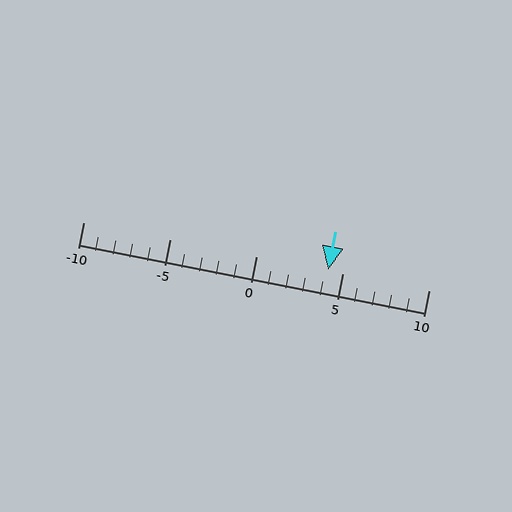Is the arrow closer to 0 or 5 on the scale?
The arrow is closer to 5.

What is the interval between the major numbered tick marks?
The major tick marks are spaced 5 units apart.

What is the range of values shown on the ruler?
The ruler shows values from -10 to 10.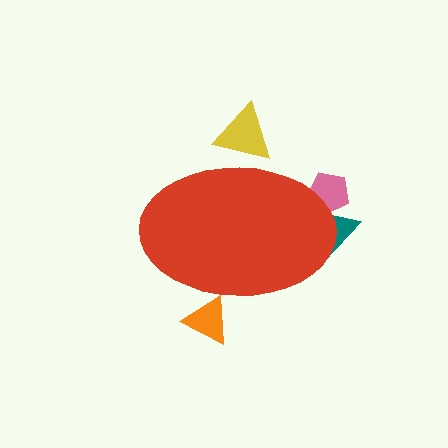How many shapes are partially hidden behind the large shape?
4 shapes are partially hidden.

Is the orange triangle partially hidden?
Yes, the orange triangle is partially hidden behind the red ellipse.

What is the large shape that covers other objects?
A red ellipse.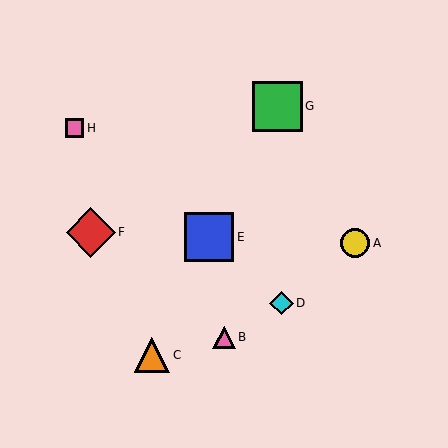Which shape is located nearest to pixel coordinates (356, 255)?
The yellow circle (labeled A) at (355, 243) is nearest to that location.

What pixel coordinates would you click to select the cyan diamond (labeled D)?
Click at (281, 303) to select the cyan diamond D.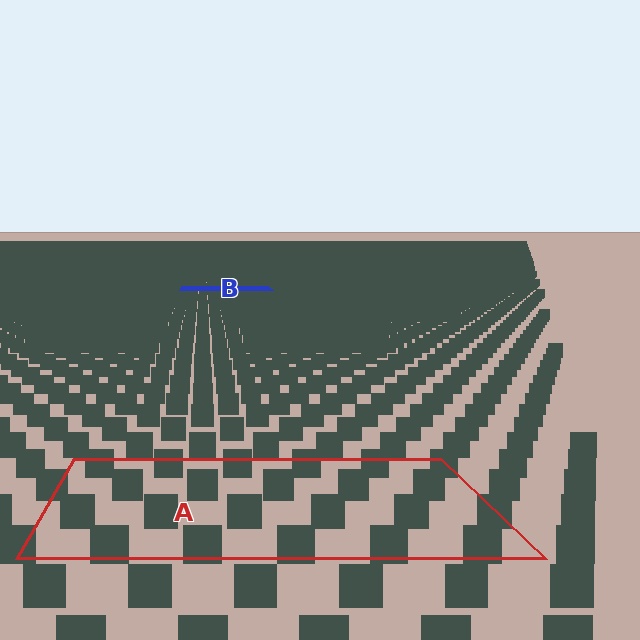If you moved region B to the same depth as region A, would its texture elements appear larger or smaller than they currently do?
They would appear larger. At a closer depth, the same texture elements are projected at a bigger on-screen size.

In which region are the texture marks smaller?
The texture marks are smaller in region B, because it is farther away.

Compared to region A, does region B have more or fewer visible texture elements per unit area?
Region B has more texture elements per unit area — they are packed more densely because it is farther away.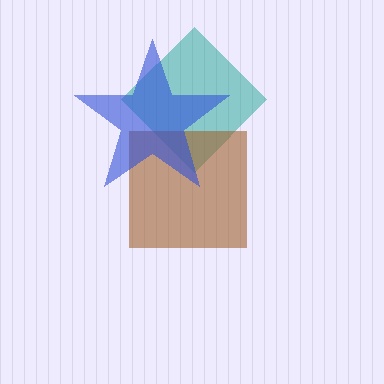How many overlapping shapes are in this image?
There are 3 overlapping shapes in the image.